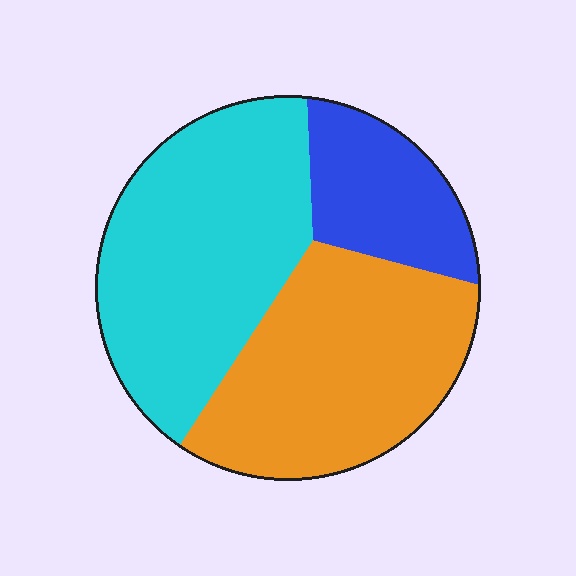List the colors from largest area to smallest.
From largest to smallest: cyan, orange, blue.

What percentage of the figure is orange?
Orange covers roughly 40% of the figure.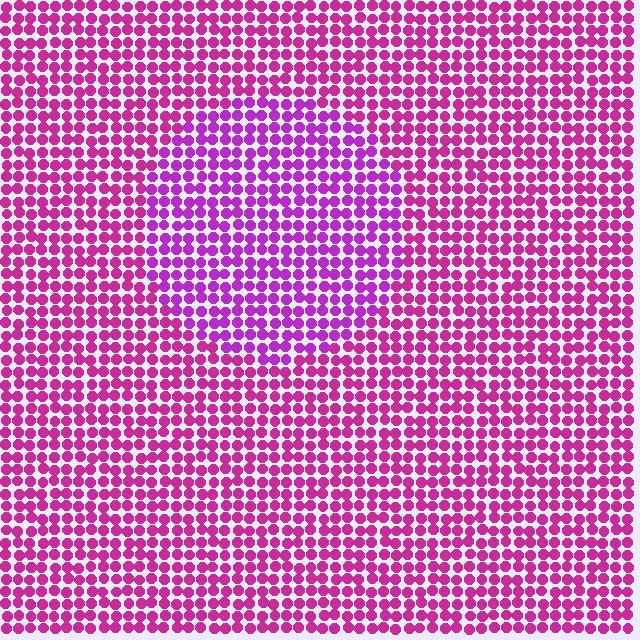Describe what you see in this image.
The image is filled with small magenta elements in a uniform arrangement. A circle-shaped region is visible where the elements are tinted to a slightly different hue, forming a subtle color boundary.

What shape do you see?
I see a circle.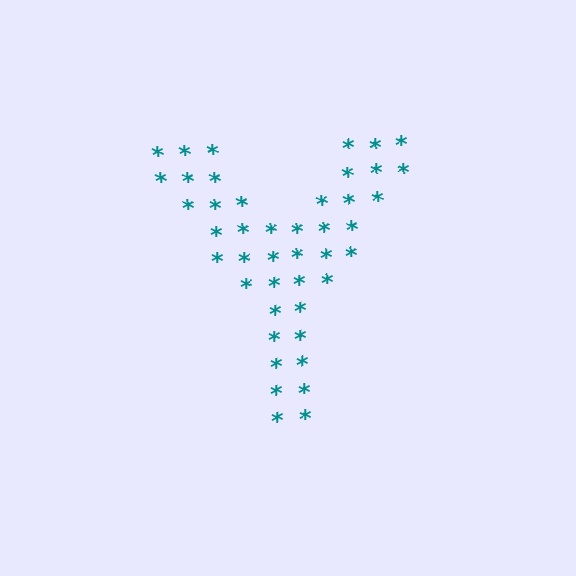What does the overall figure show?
The overall figure shows the letter Y.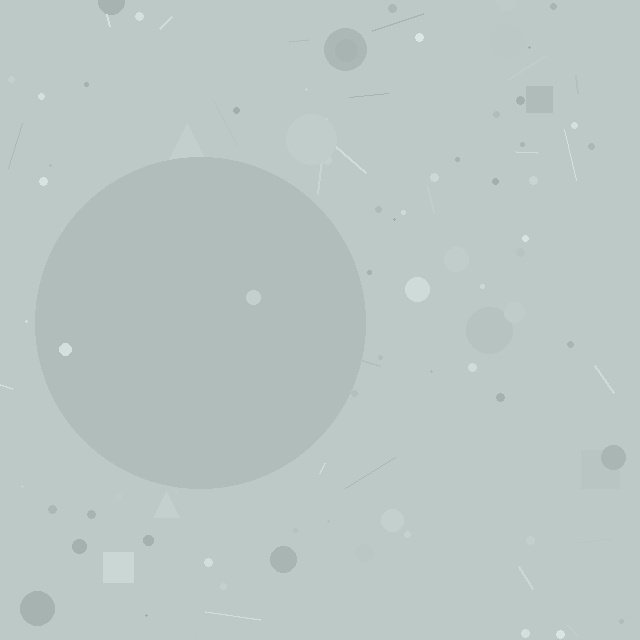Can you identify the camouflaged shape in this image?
The camouflaged shape is a circle.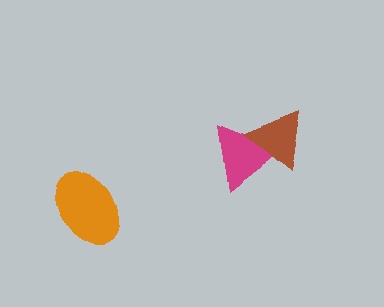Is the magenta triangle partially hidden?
Yes, it is partially covered by another shape.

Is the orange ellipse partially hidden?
No, no other shape covers it.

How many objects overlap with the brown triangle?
1 object overlaps with the brown triangle.